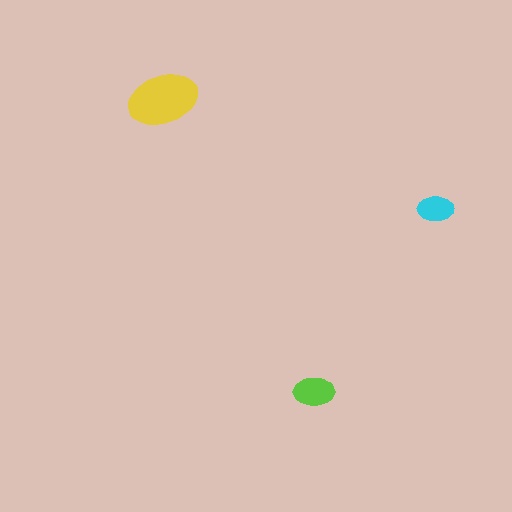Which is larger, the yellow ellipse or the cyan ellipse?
The yellow one.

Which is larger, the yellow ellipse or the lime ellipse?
The yellow one.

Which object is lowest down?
The lime ellipse is bottommost.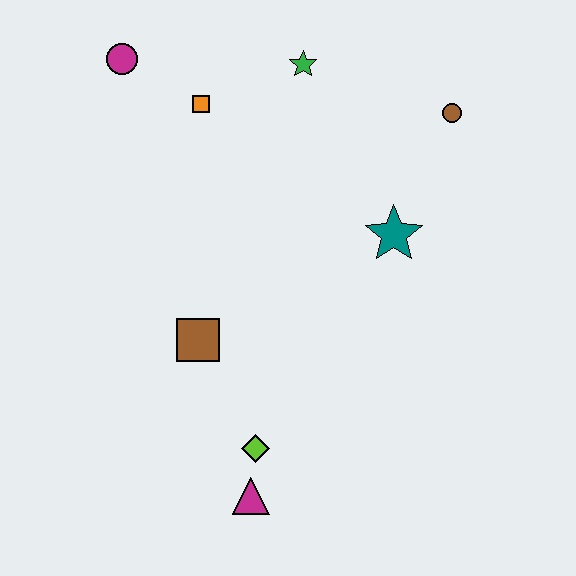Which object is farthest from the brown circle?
The magenta triangle is farthest from the brown circle.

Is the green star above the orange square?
Yes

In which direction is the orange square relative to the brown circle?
The orange square is to the left of the brown circle.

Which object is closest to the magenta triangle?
The lime diamond is closest to the magenta triangle.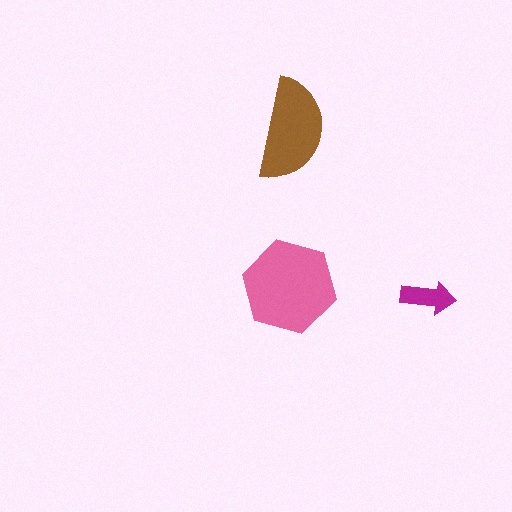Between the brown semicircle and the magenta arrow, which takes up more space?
The brown semicircle.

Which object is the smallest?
The magenta arrow.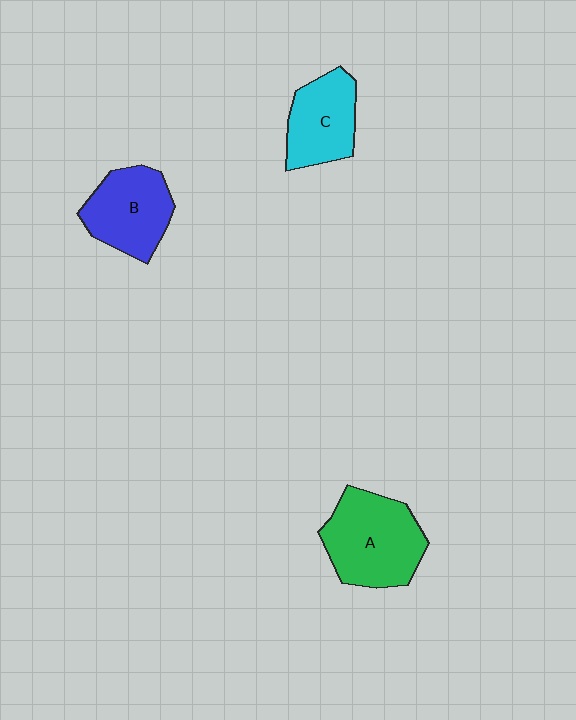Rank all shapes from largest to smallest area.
From largest to smallest: A (green), B (blue), C (cyan).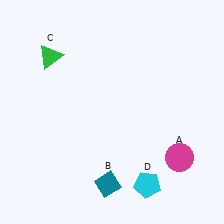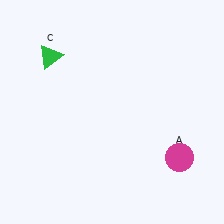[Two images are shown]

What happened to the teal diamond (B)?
The teal diamond (B) was removed in Image 2. It was in the bottom-left area of Image 1.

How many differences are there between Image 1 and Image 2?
There are 2 differences between the two images.